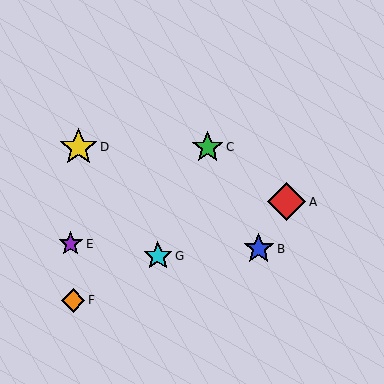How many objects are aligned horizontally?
2 objects (C, D) are aligned horizontally.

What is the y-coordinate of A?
Object A is at y≈202.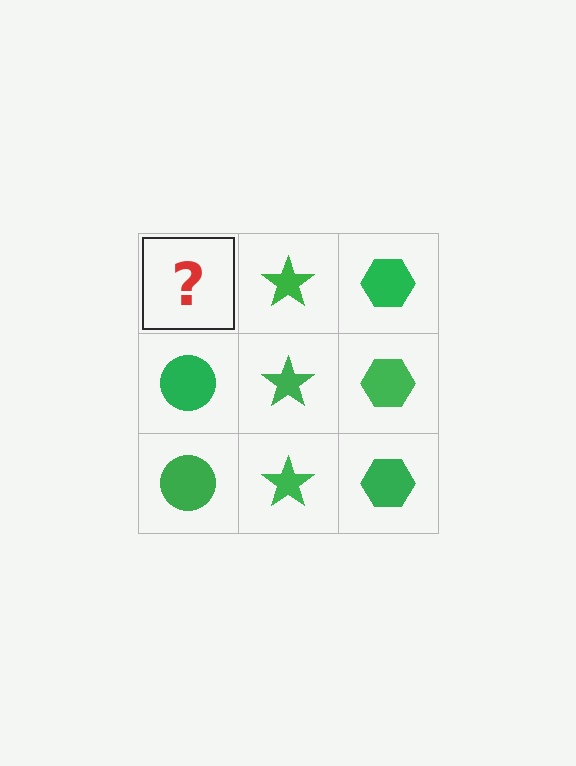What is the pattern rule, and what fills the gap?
The rule is that each column has a consistent shape. The gap should be filled with a green circle.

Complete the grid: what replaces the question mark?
The question mark should be replaced with a green circle.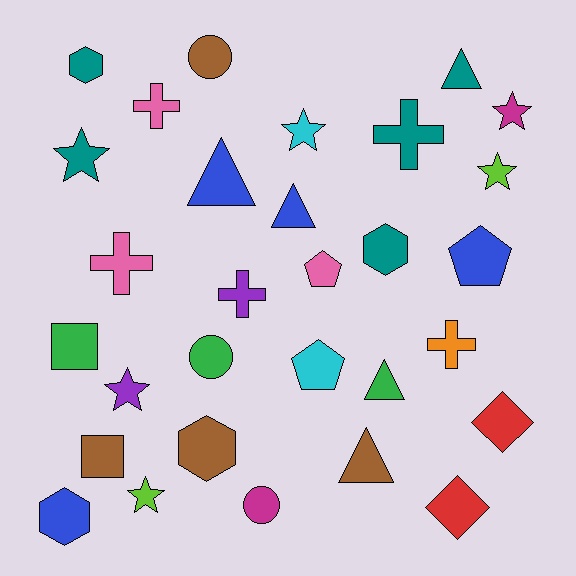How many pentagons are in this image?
There are 3 pentagons.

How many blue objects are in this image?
There are 4 blue objects.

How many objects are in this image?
There are 30 objects.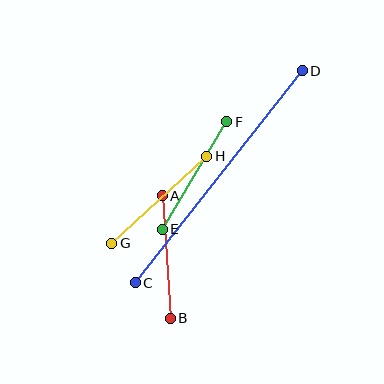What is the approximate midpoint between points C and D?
The midpoint is at approximately (219, 177) pixels.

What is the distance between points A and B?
The distance is approximately 123 pixels.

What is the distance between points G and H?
The distance is approximately 129 pixels.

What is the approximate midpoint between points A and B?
The midpoint is at approximately (166, 257) pixels.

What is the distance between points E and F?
The distance is approximately 125 pixels.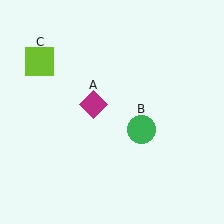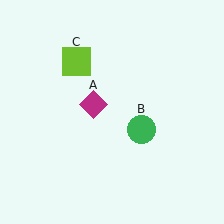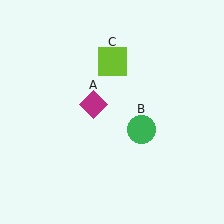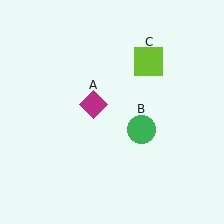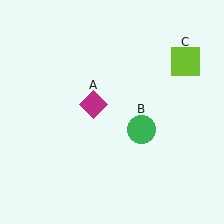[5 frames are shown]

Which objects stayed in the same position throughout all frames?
Magenta diamond (object A) and green circle (object B) remained stationary.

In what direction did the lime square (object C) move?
The lime square (object C) moved right.